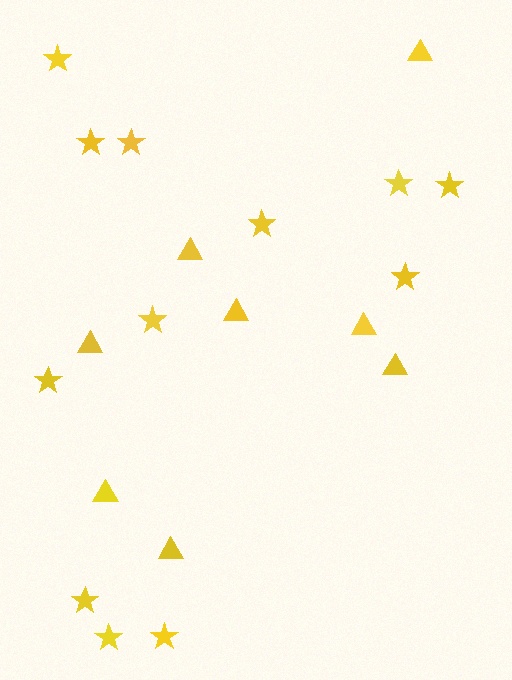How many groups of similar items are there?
There are 2 groups: one group of stars (12) and one group of triangles (8).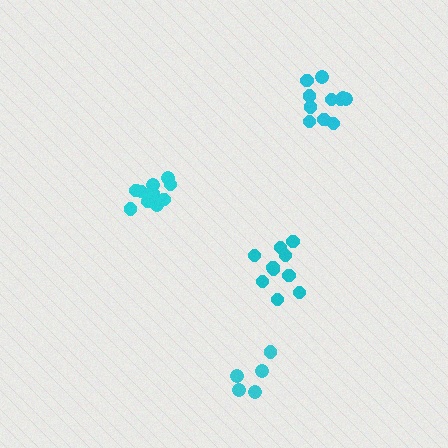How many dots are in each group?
Group 1: 11 dots, Group 2: 11 dots, Group 3: 5 dots, Group 4: 10 dots (37 total).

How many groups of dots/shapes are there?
There are 4 groups.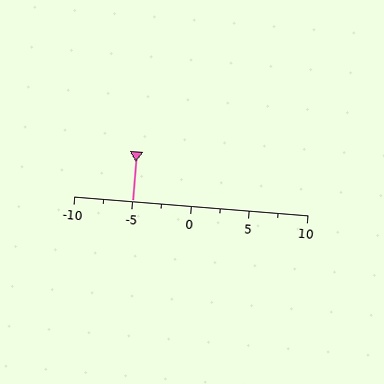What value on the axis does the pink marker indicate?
The marker indicates approximately -5.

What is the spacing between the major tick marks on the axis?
The major ticks are spaced 5 apart.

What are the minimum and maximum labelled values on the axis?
The axis runs from -10 to 10.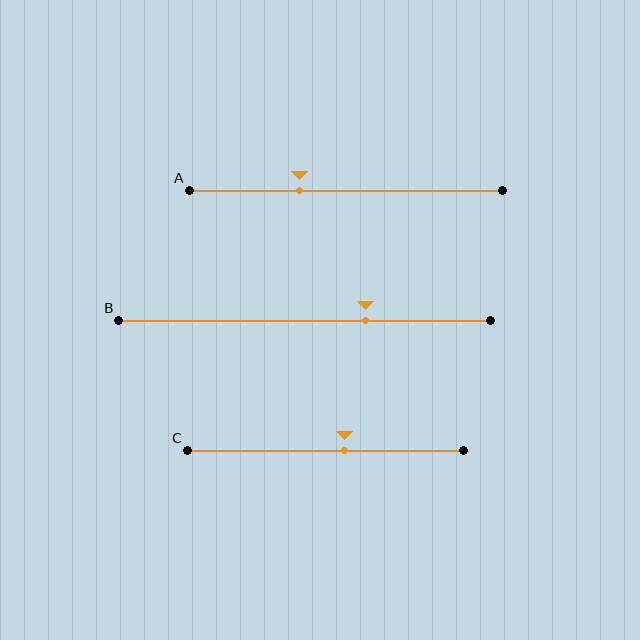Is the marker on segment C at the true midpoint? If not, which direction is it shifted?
No, the marker on segment C is shifted to the right by about 7% of the segment length.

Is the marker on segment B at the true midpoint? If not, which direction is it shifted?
No, the marker on segment B is shifted to the right by about 16% of the segment length.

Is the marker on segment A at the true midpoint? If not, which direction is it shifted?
No, the marker on segment A is shifted to the left by about 15% of the segment length.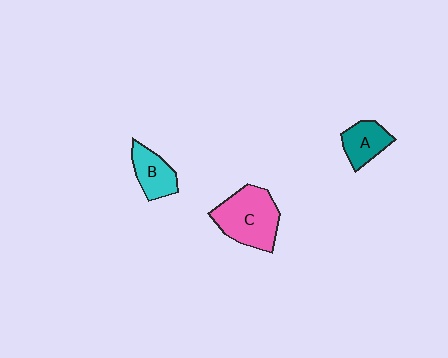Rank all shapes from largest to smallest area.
From largest to smallest: C (pink), B (cyan), A (teal).